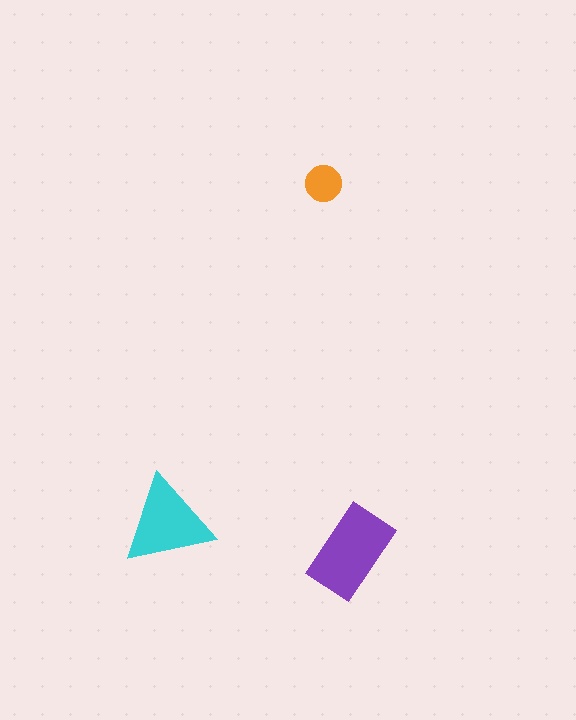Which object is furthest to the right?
The purple rectangle is rightmost.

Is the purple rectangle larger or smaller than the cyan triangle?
Larger.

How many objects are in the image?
There are 3 objects in the image.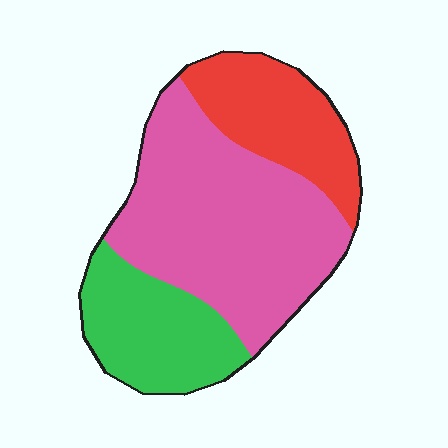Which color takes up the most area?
Pink, at roughly 55%.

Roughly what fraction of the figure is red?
Red takes up less than a quarter of the figure.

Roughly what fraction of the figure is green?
Green covers about 25% of the figure.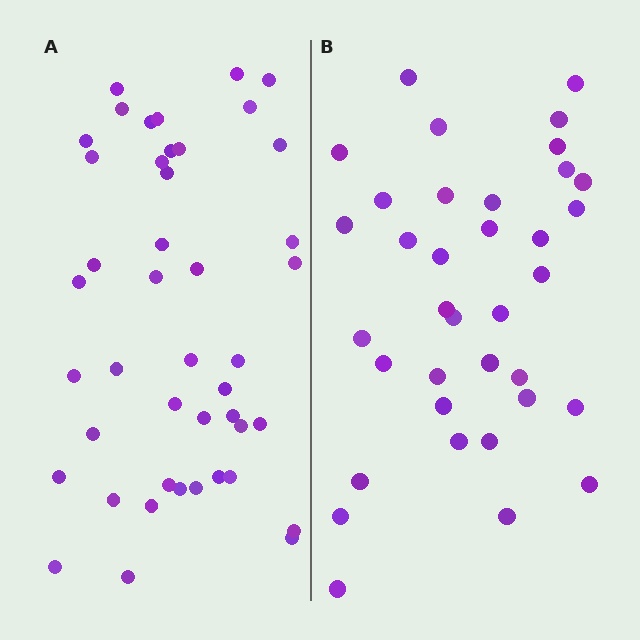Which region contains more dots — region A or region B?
Region A (the left region) has more dots.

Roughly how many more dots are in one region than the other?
Region A has roughly 8 or so more dots than region B.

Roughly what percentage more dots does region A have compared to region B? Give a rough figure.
About 20% more.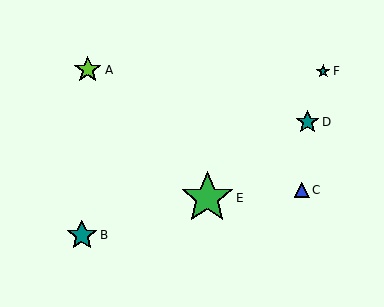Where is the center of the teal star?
The center of the teal star is at (82, 235).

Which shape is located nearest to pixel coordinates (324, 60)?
The teal star (labeled F) at (323, 71) is nearest to that location.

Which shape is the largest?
The green star (labeled E) is the largest.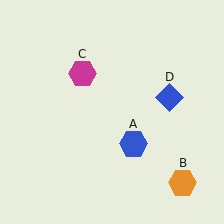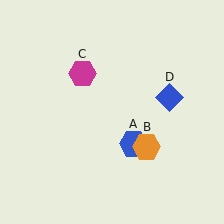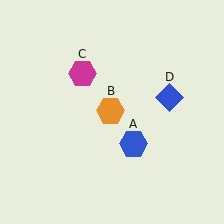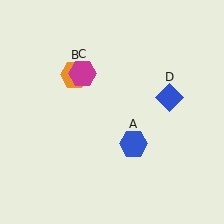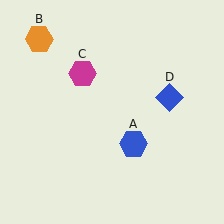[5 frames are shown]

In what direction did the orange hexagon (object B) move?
The orange hexagon (object B) moved up and to the left.